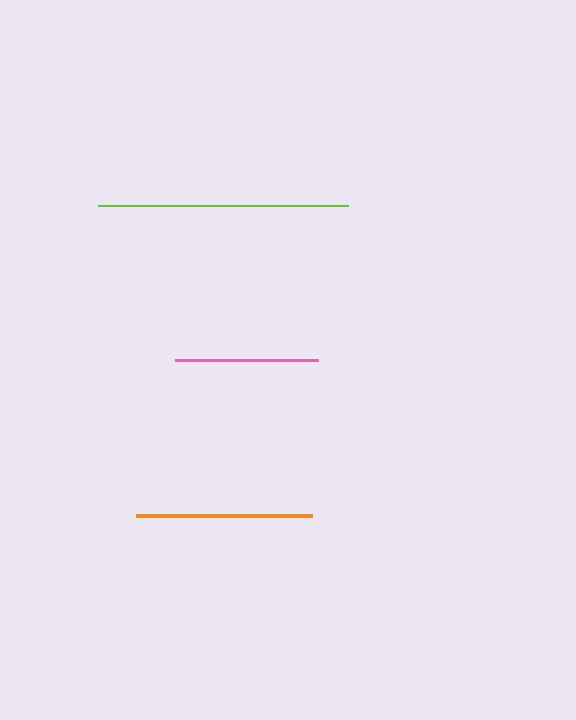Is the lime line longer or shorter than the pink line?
The lime line is longer than the pink line.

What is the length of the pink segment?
The pink segment is approximately 143 pixels long.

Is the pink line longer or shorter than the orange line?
The orange line is longer than the pink line.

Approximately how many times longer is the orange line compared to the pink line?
The orange line is approximately 1.2 times the length of the pink line.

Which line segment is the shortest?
The pink line is the shortest at approximately 143 pixels.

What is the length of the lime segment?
The lime segment is approximately 251 pixels long.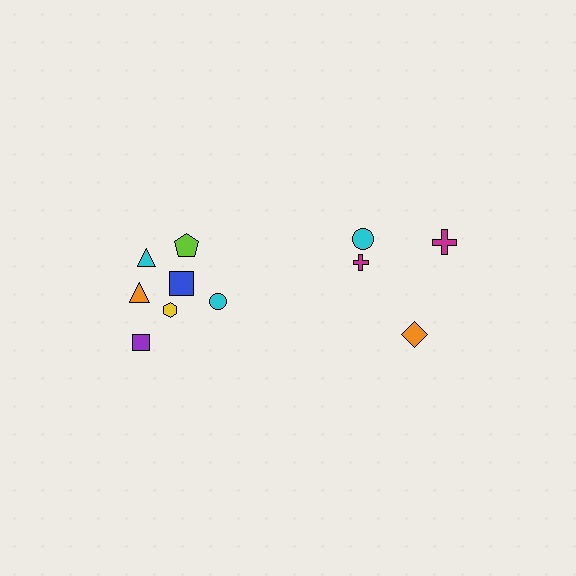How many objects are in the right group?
There are 4 objects.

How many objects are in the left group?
There are 7 objects.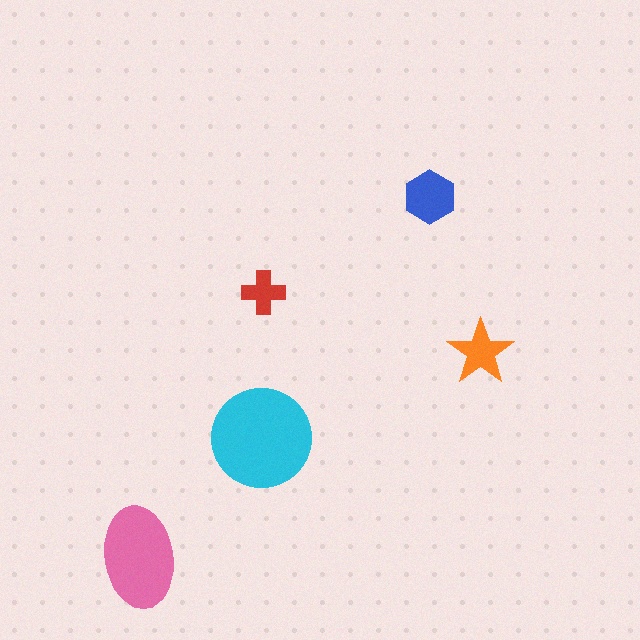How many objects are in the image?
There are 5 objects in the image.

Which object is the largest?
The cyan circle.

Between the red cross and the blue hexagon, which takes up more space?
The blue hexagon.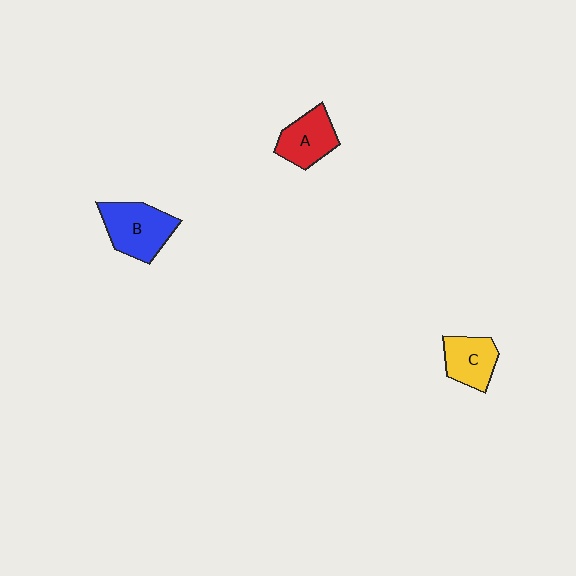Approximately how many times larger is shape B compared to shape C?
Approximately 1.4 times.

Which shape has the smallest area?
Shape C (yellow).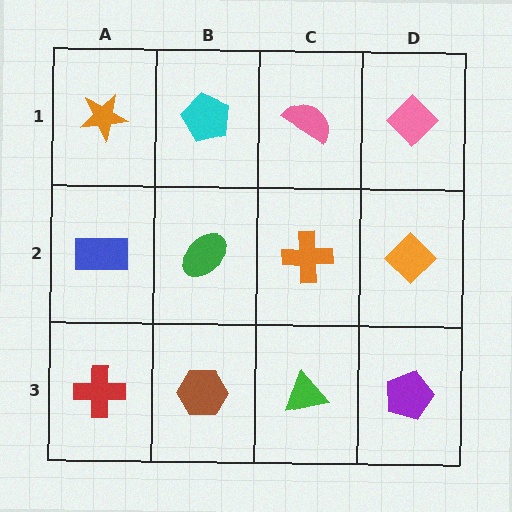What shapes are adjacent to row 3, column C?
An orange cross (row 2, column C), a brown hexagon (row 3, column B), a purple pentagon (row 3, column D).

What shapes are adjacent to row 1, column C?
An orange cross (row 2, column C), a cyan pentagon (row 1, column B), a pink diamond (row 1, column D).